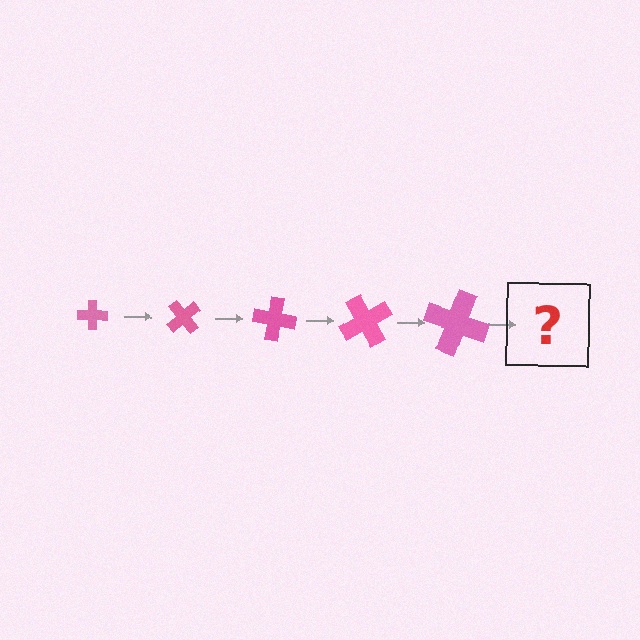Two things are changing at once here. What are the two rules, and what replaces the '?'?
The two rules are that the cross grows larger each step and it rotates 50 degrees each step. The '?' should be a cross, larger than the previous one and rotated 250 degrees from the start.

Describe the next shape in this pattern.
It should be a cross, larger than the previous one and rotated 250 degrees from the start.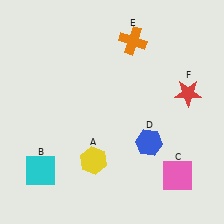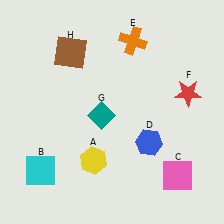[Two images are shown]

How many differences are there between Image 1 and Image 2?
There are 2 differences between the two images.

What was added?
A teal diamond (G), a brown square (H) were added in Image 2.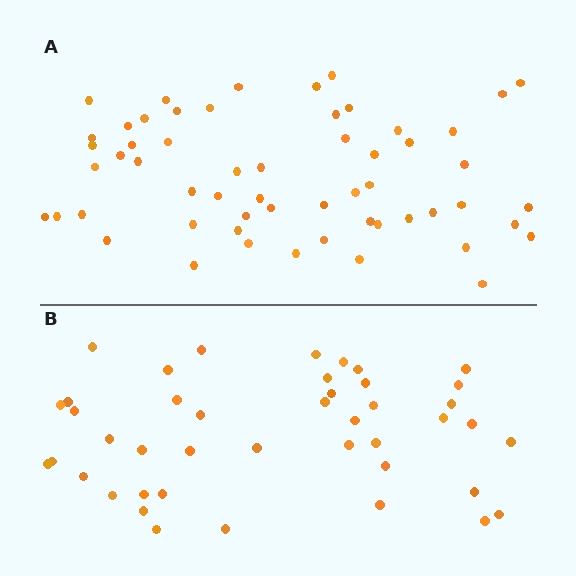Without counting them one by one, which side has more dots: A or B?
Region A (the top region) has more dots.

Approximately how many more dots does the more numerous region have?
Region A has approximately 15 more dots than region B.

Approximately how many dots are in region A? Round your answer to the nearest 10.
About 60 dots. (The exact count is 57, which rounds to 60.)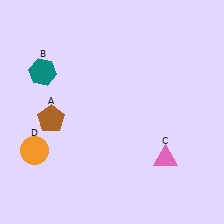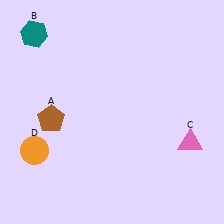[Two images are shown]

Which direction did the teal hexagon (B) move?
The teal hexagon (B) moved up.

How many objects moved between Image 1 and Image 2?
2 objects moved between the two images.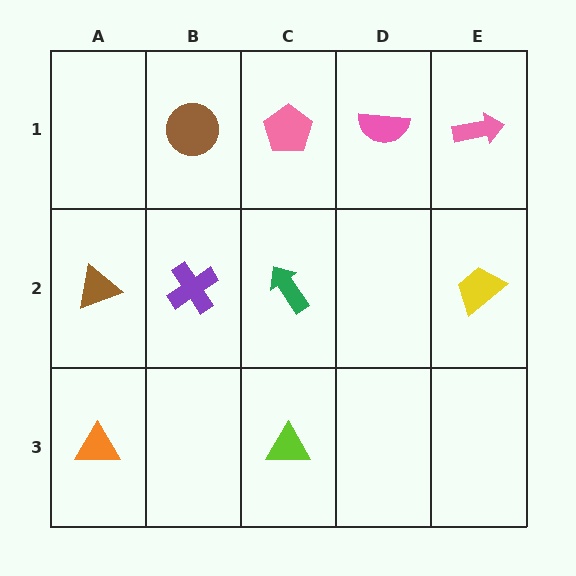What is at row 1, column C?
A pink pentagon.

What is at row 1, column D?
A pink semicircle.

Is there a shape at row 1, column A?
No, that cell is empty.